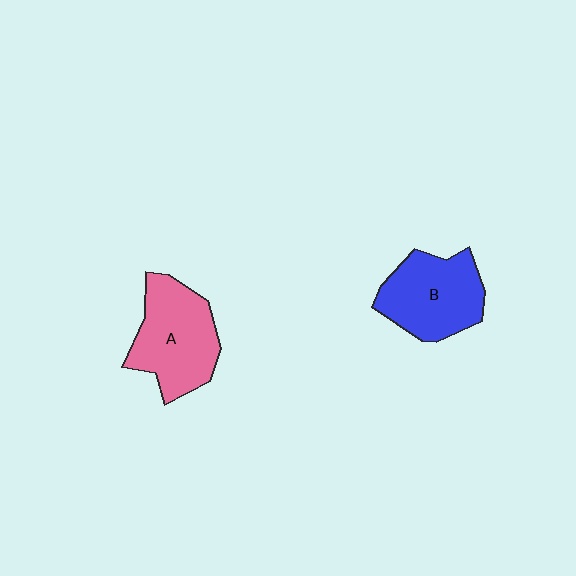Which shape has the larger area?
Shape A (pink).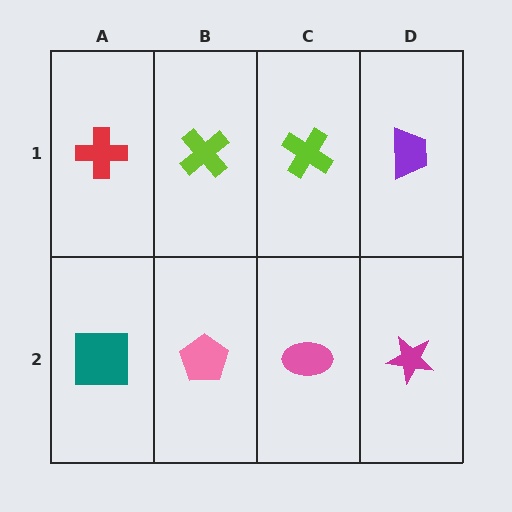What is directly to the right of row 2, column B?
A pink ellipse.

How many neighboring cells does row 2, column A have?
2.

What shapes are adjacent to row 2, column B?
A lime cross (row 1, column B), a teal square (row 2, column A), a pink ellipse (row 2, column C).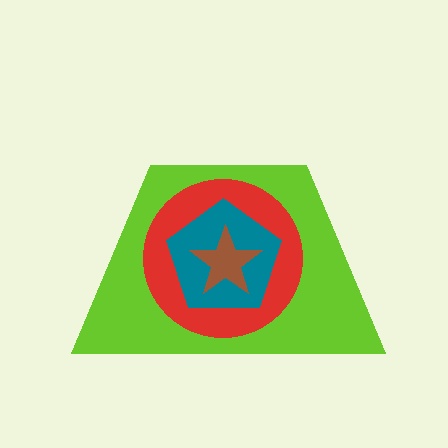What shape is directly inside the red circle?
The teal pentagon.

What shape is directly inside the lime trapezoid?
The red circle.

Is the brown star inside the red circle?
Yes.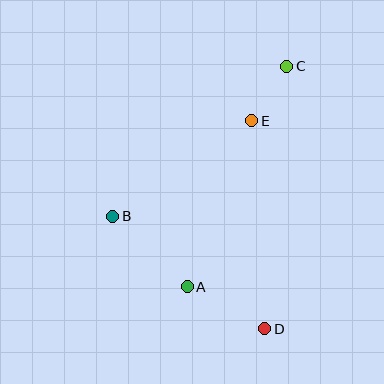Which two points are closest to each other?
Points C and E are closest to each other.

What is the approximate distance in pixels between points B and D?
The distance between B and D is approximately 189 pixels.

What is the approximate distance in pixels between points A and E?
The distance between A and E is approximately 178 pixels.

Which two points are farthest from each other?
Points C and D are farthest from each other.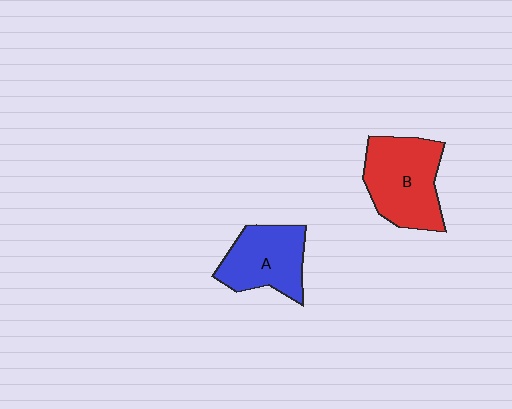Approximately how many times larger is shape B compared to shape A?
Approximately 1.2 times.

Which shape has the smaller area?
Shape A (blue).